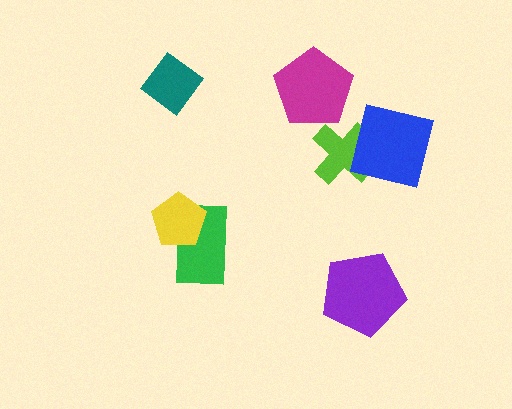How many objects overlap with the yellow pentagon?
1 object overlaps with the yellow pentagon.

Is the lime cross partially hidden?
Yes, it is partially covered by another shape.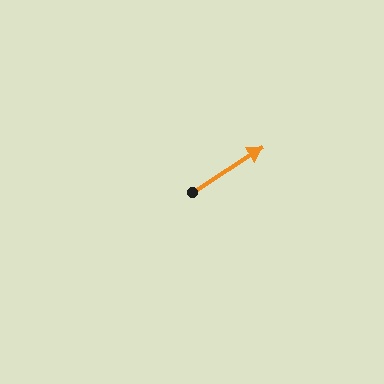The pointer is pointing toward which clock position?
Roughly 2 o'clock.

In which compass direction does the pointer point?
Northeast.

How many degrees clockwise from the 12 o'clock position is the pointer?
Approximately 57 degrees.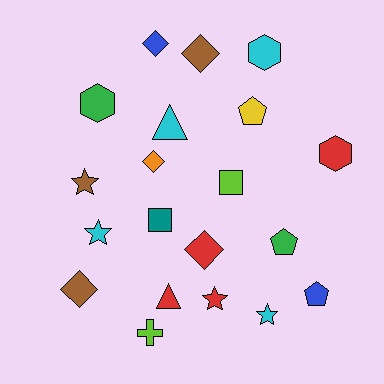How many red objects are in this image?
There are 4 red objects.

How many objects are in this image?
There are 20 objects.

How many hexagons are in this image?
There are 3 hexagons.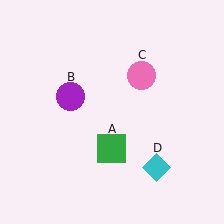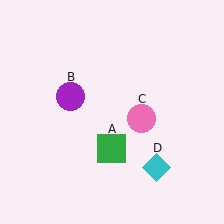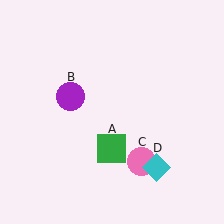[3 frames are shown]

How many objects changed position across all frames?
1 object changed position: pink circle (object C).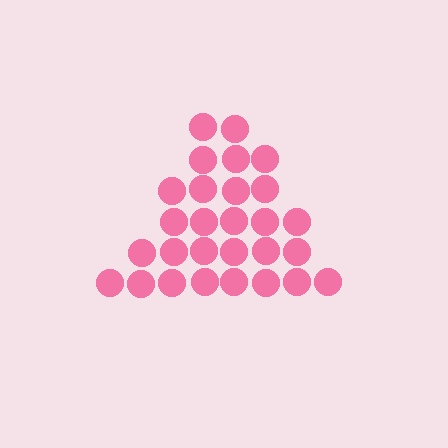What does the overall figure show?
The overall figure shows a triangle.